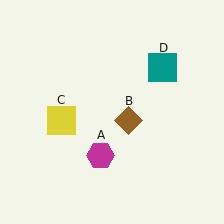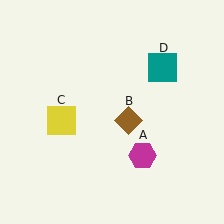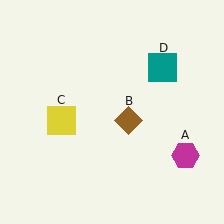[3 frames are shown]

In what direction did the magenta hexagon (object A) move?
The magenta hexagon (object A) moved right.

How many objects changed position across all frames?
1 object changed position: magenta hexagon (object A).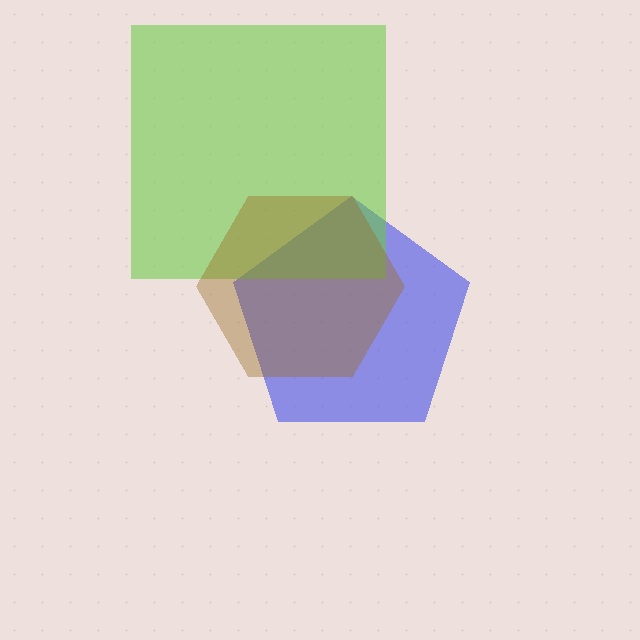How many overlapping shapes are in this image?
There are 3 overlapping shapes in the image.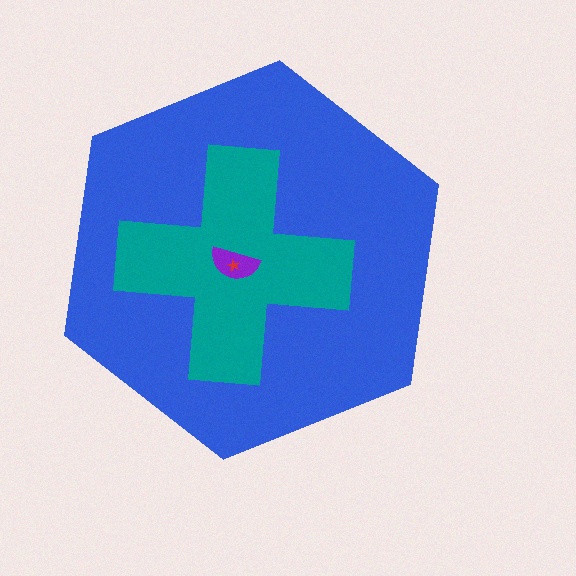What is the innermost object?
The red star.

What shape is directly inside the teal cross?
The purple semicircle.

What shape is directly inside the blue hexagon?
The teal cross.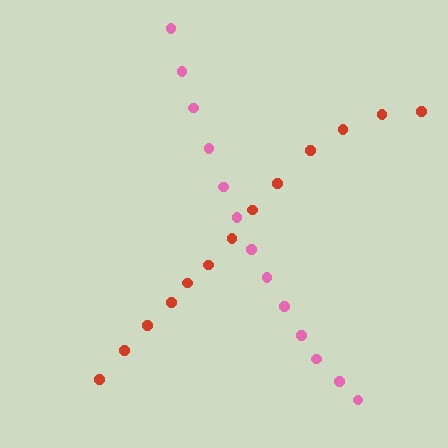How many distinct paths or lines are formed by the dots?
There are 2 distinct paths.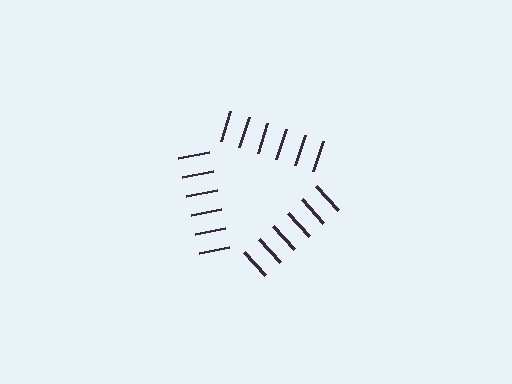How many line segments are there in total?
18 — 6 along each of the 3 edges.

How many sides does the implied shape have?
3 sides — the line-ends trace a triangle.